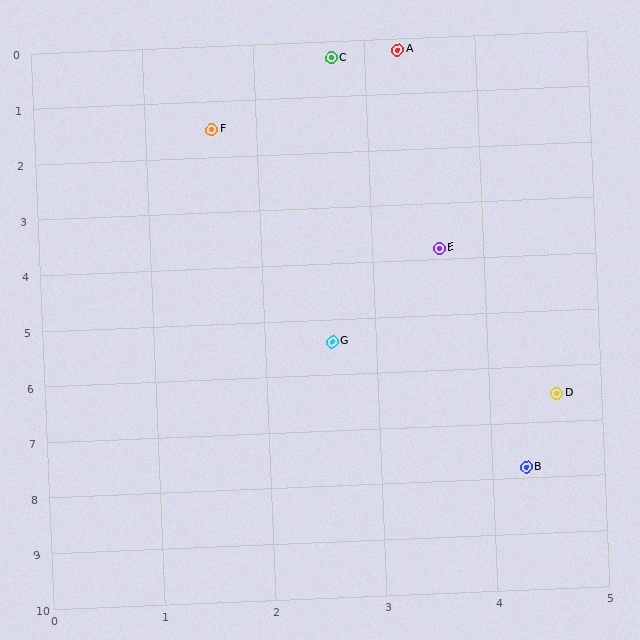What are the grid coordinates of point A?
Point A is at approximately (3.3, 0.2).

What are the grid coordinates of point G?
Point G is at approximately (2.6, 5.4).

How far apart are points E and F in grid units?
Points E and F are about 3.0 grid units apart.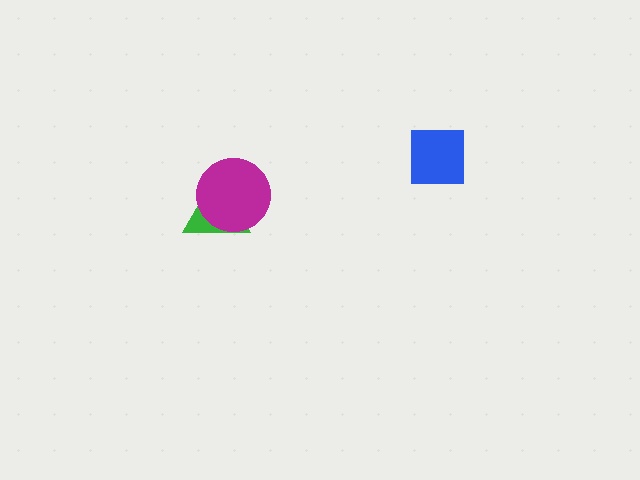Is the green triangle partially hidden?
Yes, it is partially covered by another shape.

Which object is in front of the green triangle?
The magenta circle is in front of the green triangle.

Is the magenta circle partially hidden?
No, no other shape covers it.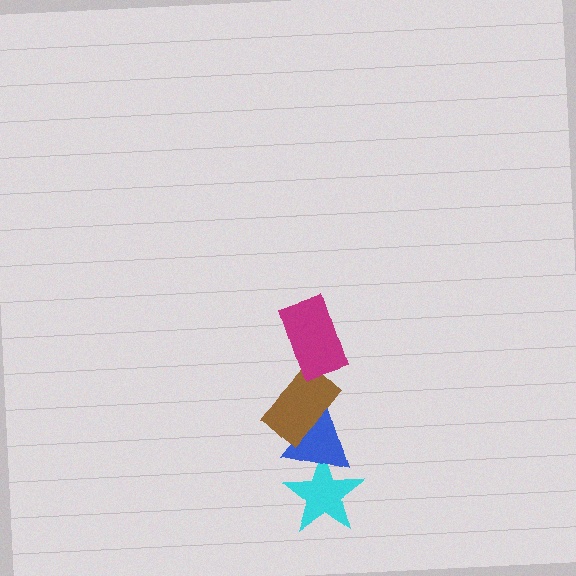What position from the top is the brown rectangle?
The brown rectangle is 2nd from the top.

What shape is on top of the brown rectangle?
The magenta rectangle is on top of the brown rectangle.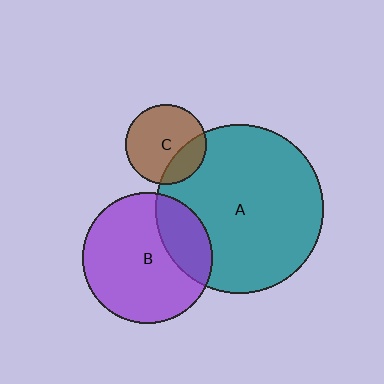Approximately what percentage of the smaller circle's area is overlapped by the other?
Approximately 25%.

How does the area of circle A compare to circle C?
Approximately 4.4 times.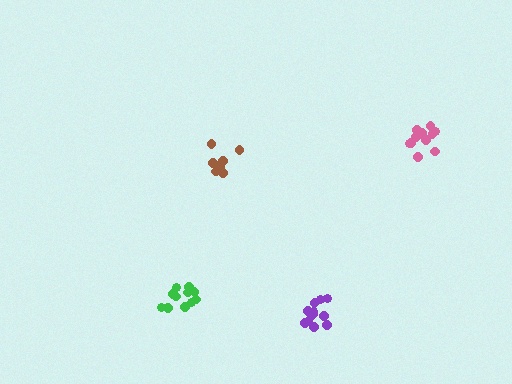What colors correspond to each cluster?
The clusters are colored: brown, pink, green, purple.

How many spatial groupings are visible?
There are 4 spatial groupings.